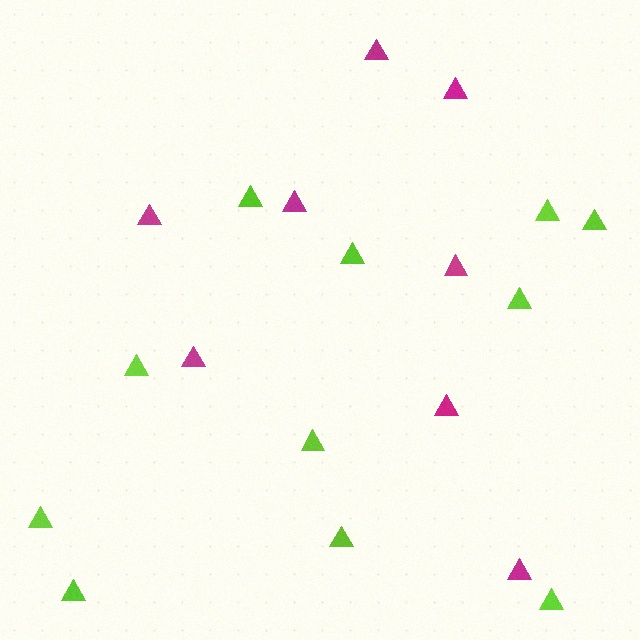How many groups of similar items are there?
There are 2 groups: one group of magenta triangles (8) and one group of lime triangles (11).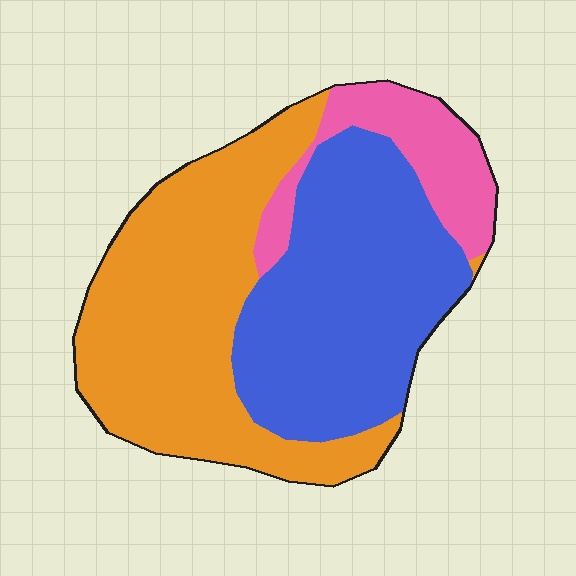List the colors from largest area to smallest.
From largest to smallest: orange, blue, pink.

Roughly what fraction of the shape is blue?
Blue takes up about two fifths (2/5) of the shape.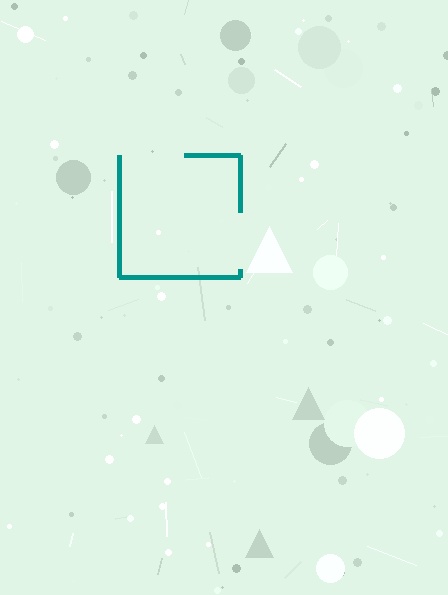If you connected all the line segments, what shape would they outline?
They would outline a square.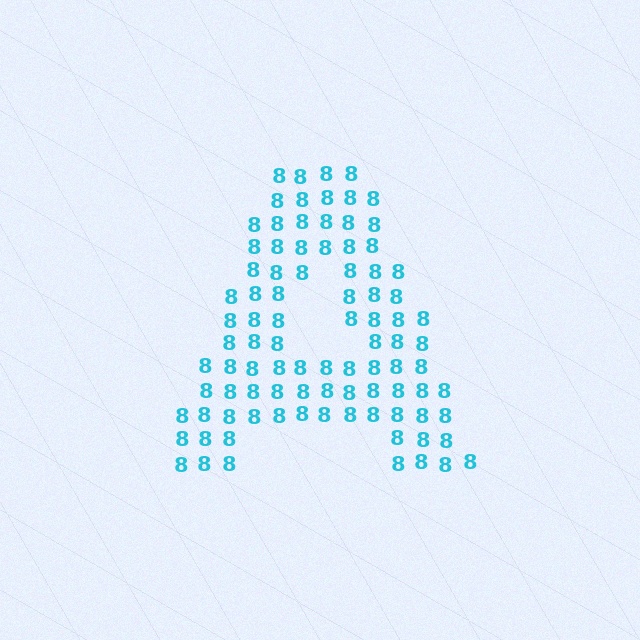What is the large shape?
The large shape is the letter A.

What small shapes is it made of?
It is made of small digit 8's.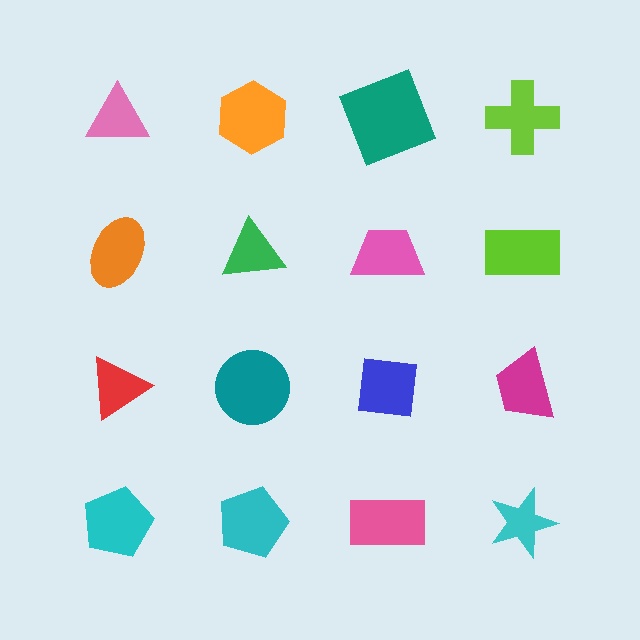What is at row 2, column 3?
A pink trapezoid.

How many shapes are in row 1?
4 shapes.